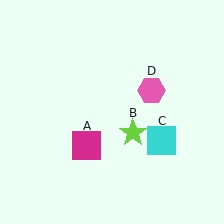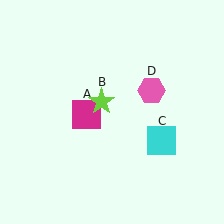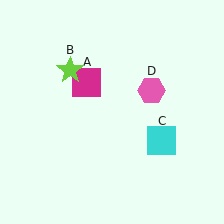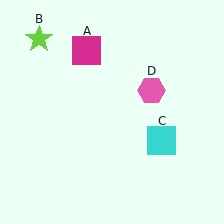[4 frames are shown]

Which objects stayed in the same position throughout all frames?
Cyan square (object C) and pink hexagon (object D) remained stationary.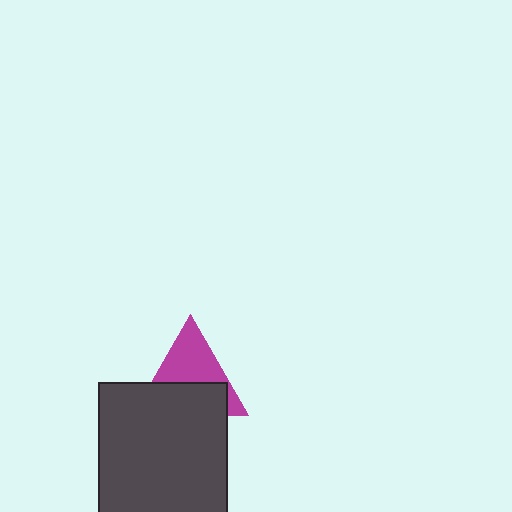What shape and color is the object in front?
The object in front is a dark gray rectangle.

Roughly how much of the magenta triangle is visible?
About half of it is visible (roughly 51%).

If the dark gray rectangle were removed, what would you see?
You would see the complete magenta triangle.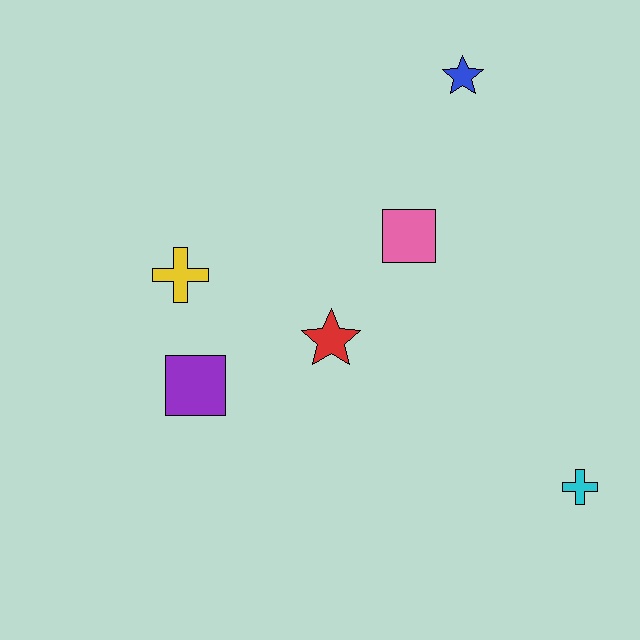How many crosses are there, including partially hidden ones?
There are 2 crosses.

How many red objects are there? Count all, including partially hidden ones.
There is 1 red object.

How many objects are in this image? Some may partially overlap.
There are 6 objects.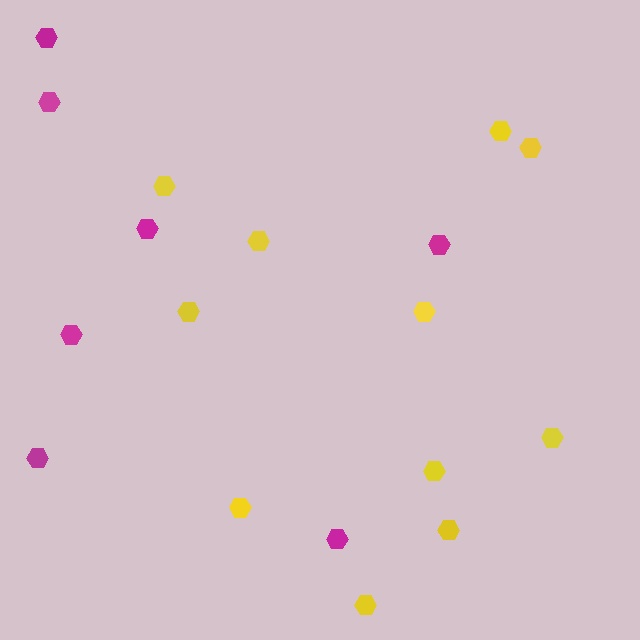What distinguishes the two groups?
There are 2 groups: one group of yellow hexagons (11) and one group of magenta hexagons (7).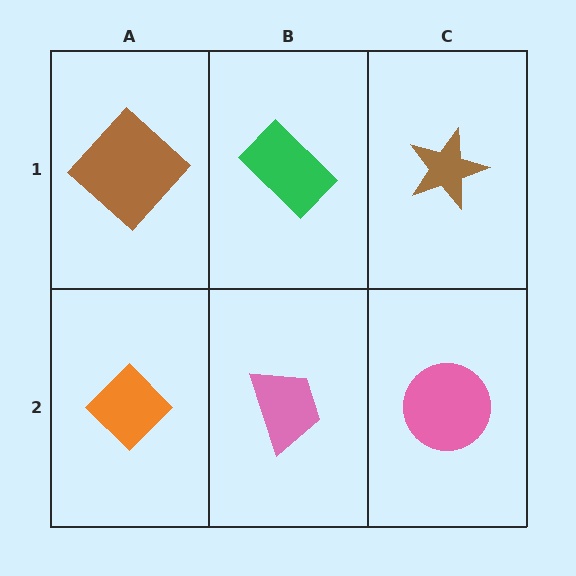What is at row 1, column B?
A green rectangle.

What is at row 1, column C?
A brown star.